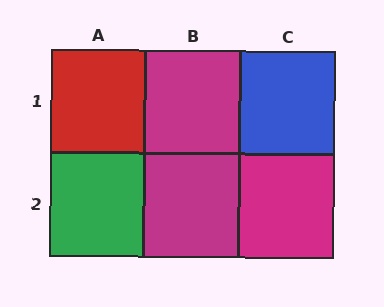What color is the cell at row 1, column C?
Blue.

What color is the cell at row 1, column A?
Red.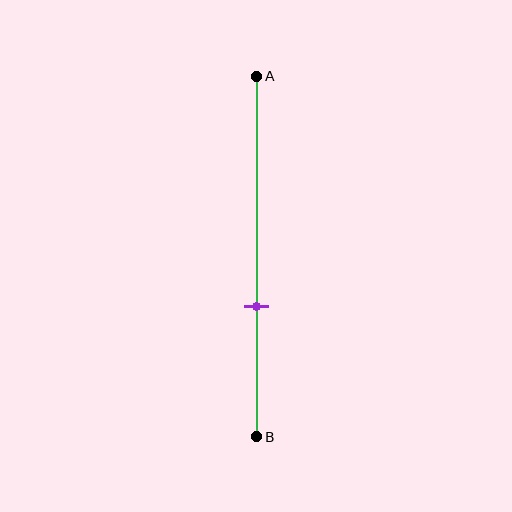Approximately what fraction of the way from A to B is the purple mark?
The purple mark is approximately 65% of the way from A to B.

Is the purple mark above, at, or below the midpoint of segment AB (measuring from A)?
The purple mark is below the midpoint of segment AB.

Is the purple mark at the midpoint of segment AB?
No, the mark is at about 65% from A, not at the 50% midpoint.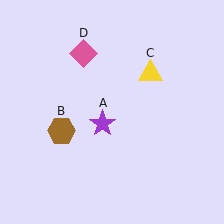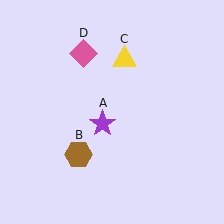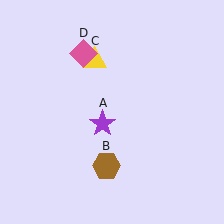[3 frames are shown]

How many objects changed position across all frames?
2 objects changed position: brown hexagon (object B), yellow triangle (object C).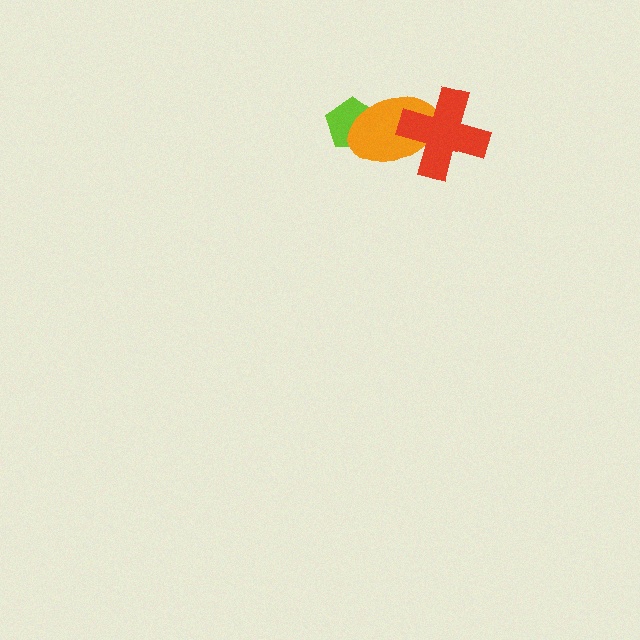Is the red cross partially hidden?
No, no other shape covers it.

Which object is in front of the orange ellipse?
The red cross is in front of the orange ellipse.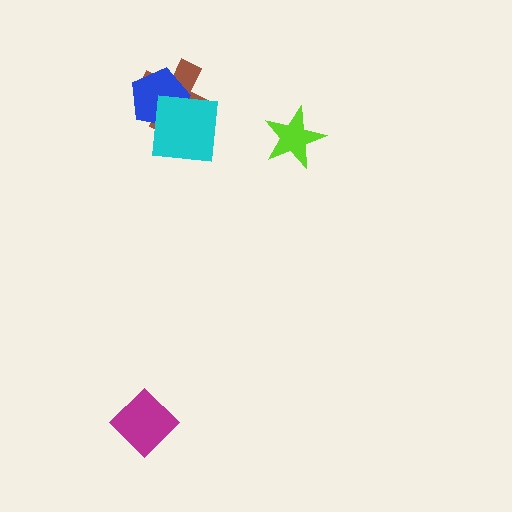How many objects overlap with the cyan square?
2 objects overlap with the cyan square.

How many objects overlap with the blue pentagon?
2 objects overlap with the blue pentagon.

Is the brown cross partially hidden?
Yes, it is partially covered by another shape.